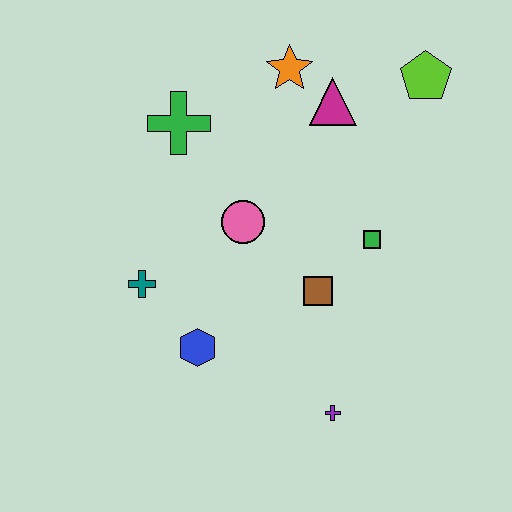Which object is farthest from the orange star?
The purple cross is farthest from the orange star.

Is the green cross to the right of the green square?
No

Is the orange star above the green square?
Yes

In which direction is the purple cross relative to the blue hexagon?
The purple cross is to the right of the blue hexagon.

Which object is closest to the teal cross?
The blue hexagon is closest to the teal cross.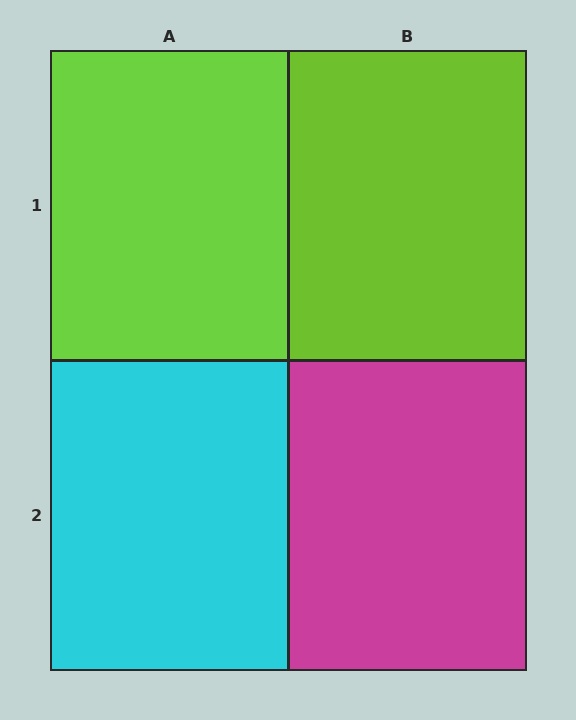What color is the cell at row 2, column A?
Cyan.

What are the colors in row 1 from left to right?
Lime, lime.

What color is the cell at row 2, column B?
Magenta.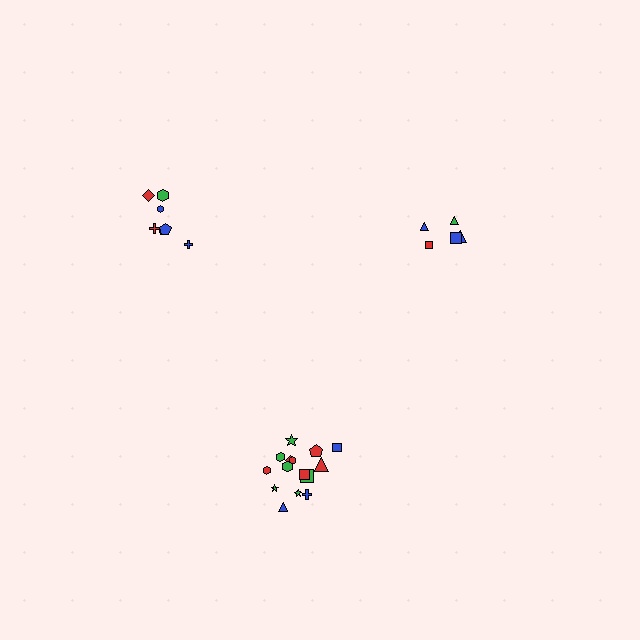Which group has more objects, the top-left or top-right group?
The top-left group.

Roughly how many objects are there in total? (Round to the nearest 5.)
Roughly 25 objects in total.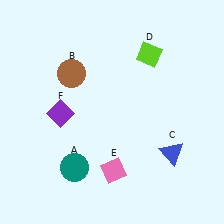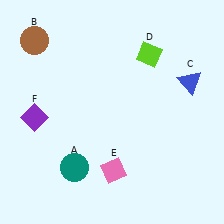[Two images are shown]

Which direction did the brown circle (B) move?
The brown circle (B) moved left.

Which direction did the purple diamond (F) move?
The purple diamond (F) moved left.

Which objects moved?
The objects that moved are: the brown circle (B), the blue triangle (C), the purple diamond (F).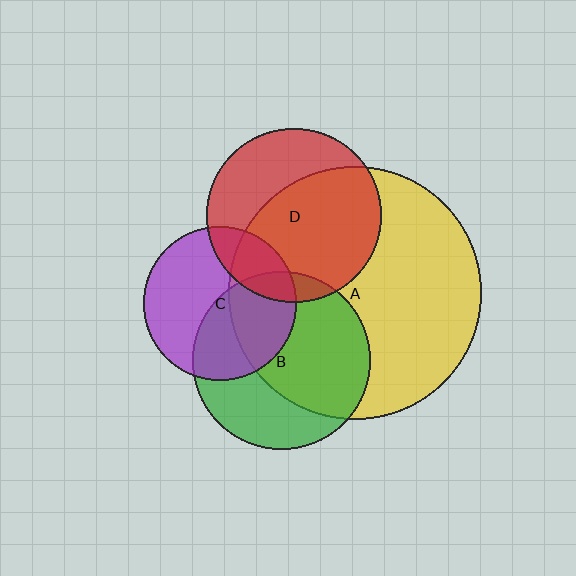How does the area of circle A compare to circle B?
Approximately 2.0 times.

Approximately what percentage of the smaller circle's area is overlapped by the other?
Approximately 20%.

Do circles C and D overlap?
Yes.